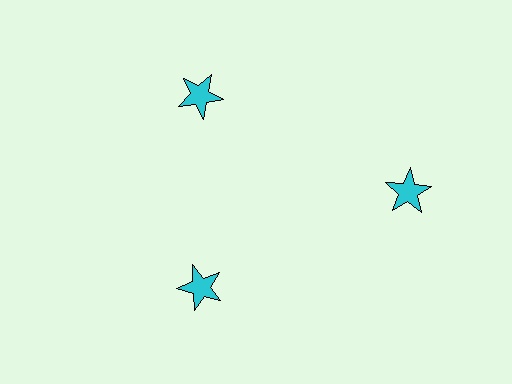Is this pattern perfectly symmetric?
No. The 3 cyan stars are arranged in a ring, but one element near the 3 o'clock position is pushed outward from the center, breaking the 3-fold rotational symmetry.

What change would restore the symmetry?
The symmetry would be restored by moving it inward, back onto the ring so that all 3 stars sit at equal angles and equal distance from the center.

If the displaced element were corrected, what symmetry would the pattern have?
It would have 3-fold rotational symmetry — the pattern would map onto itself every 120 degrees.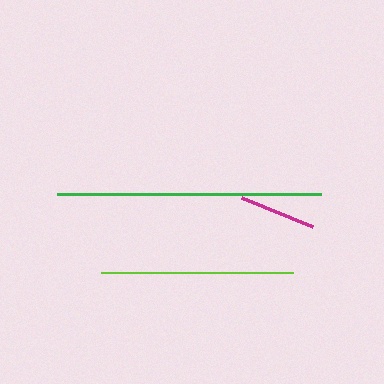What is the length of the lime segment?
The lime segment is approximately 192 pixels long.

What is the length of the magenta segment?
The magenta segment is approximately 76 pixels long.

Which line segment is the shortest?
The magenta line is the shortest at approximately 76 pixels.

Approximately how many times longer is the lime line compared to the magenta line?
The lime line is approximately 2.5 times the length of the magenta line.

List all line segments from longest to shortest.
From longest to shortest: green, lime, magenta.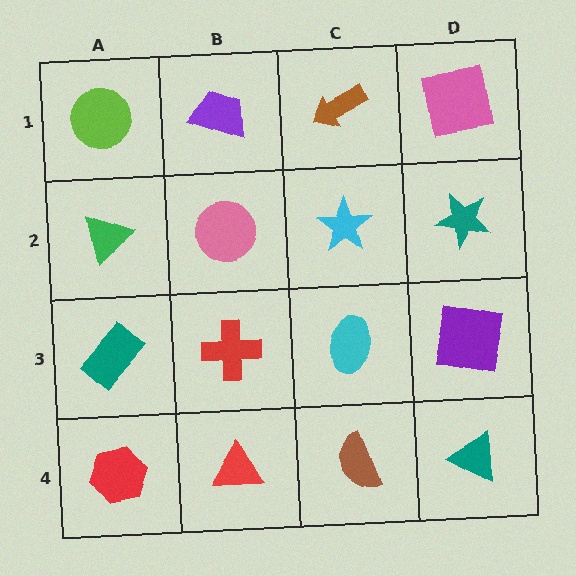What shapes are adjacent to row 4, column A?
A teal rectangle (row 3, column A), a red triangle (row 4, column B).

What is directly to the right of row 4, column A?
A red triangle.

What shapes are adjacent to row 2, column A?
A lime circle (row 1, column A), a teal rectangle (row 3, column A), a pink circle (row 2, column B).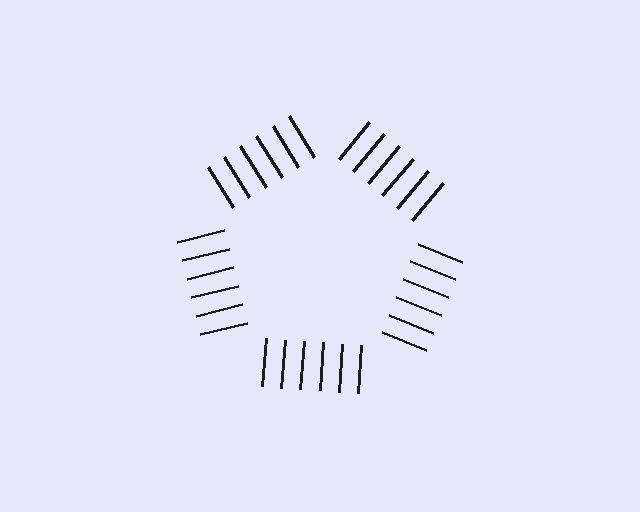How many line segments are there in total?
30 — 6 along each of the 5 edges.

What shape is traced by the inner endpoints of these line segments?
An illusory pentagon — the line segments terminate on its edges but no continuous stroke is drawn.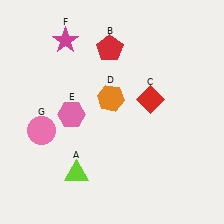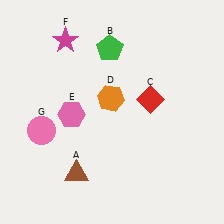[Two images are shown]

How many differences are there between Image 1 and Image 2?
There are 2 differences between the two images.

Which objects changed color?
A changed from lime to brown. B changed from red to green.